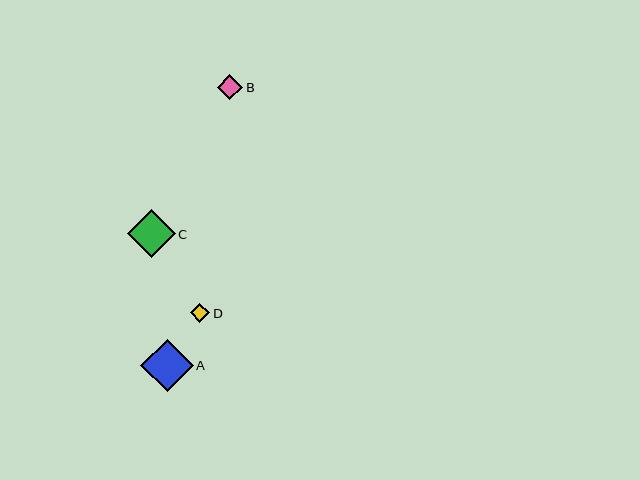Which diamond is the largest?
Diamond A is the largest with a size of approximately 52 pixels.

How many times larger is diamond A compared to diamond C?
Diamond A is approximately 1.1 times the size of diamond C.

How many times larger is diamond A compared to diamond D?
Diamond A is approximately 2.6 times the size of diamond D.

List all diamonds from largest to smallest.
From largest to smallest: A, C, B, D.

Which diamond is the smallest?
Diamond D is the smallest with a size of approximately 20 pixels.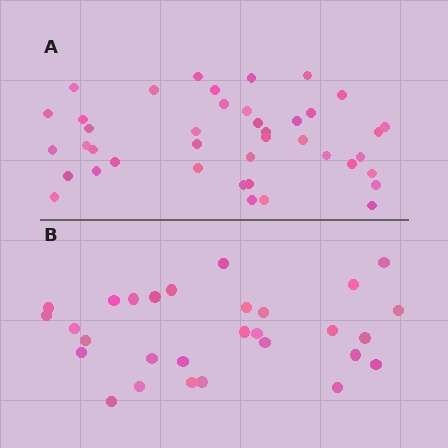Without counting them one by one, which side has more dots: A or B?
Region A (the top region) has more dots.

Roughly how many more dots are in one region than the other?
Region A has roughly 12 or so more dots than region B.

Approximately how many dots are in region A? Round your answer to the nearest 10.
About 40 dots. (The exact count is 41, which rounds to 40.)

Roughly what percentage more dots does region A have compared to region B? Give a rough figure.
About 40% more.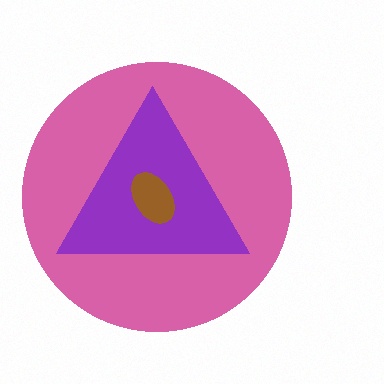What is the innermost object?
The brown ellipse.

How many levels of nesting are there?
3.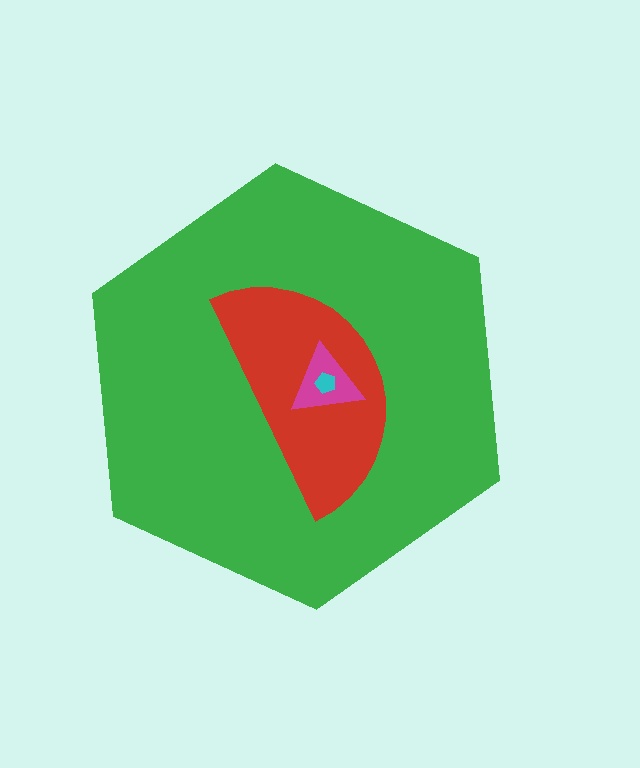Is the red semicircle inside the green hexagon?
Yes.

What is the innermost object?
The cyan pentagon.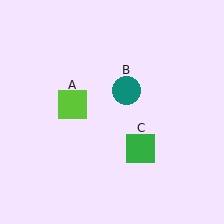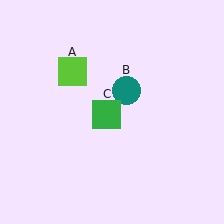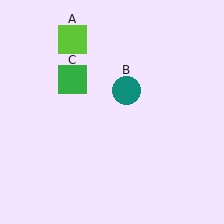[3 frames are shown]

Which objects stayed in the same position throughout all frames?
Teal circle (object B) remained stationary.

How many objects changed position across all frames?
2 objects changed position: lime square (object A), green square (object C).